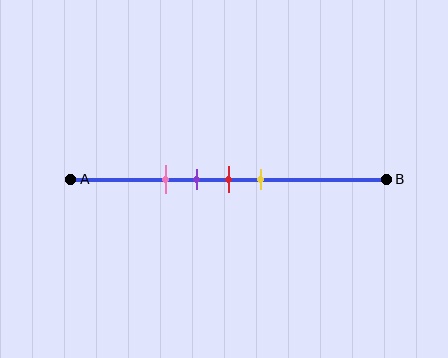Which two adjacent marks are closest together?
The purple and red marks are the closest adjacent pair.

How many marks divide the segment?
There are 4 marks dividing the segment.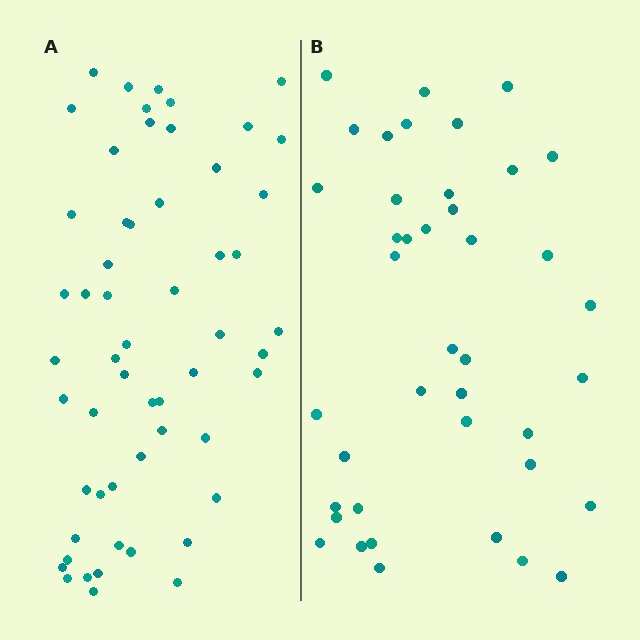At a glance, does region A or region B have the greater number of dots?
Region A (the left region) has more dots.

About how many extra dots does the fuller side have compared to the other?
Region A has approximately 15 more dots than region B.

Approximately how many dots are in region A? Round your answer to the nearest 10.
About 60 dots. (The exact count is 56, which rounds to 60.)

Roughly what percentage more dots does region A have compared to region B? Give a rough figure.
About 35% more.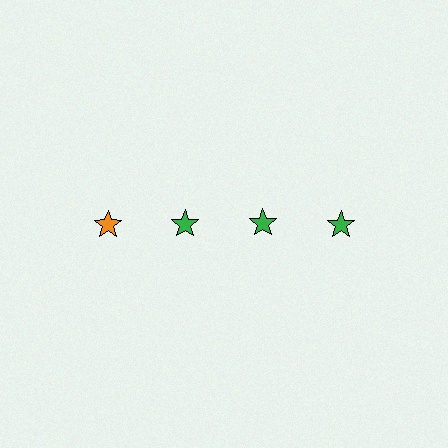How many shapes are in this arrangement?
There are 4 shapes arranged in a grid pattern.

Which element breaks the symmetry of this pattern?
The orange star in the top row, leftmost column breaks the symmetry. All other shapes are green stars.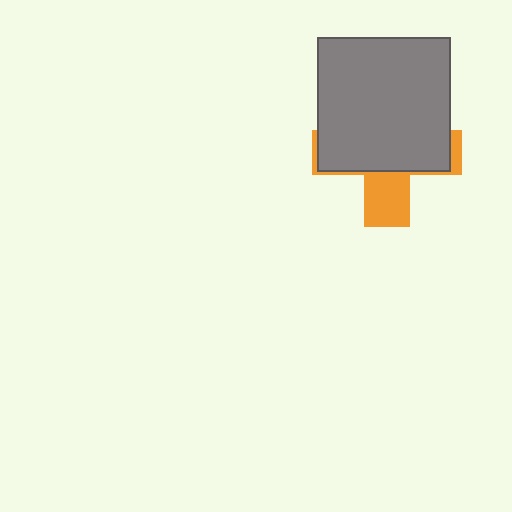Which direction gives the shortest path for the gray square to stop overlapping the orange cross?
Moving up gives the shortest separation.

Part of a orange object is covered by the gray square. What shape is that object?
It is a cross.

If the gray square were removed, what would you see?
You would see the complete orange cross.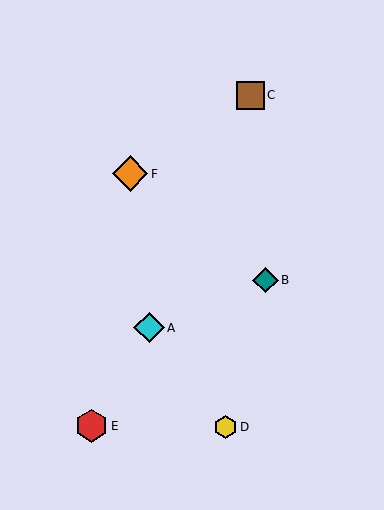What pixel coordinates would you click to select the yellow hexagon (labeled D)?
Click at (226, 427) to select the yellow hexagon D.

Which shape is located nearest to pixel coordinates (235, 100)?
The brown square (labeled C) at (250, 95) is nearest to that location.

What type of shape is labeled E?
Shape E is a red hexagon.